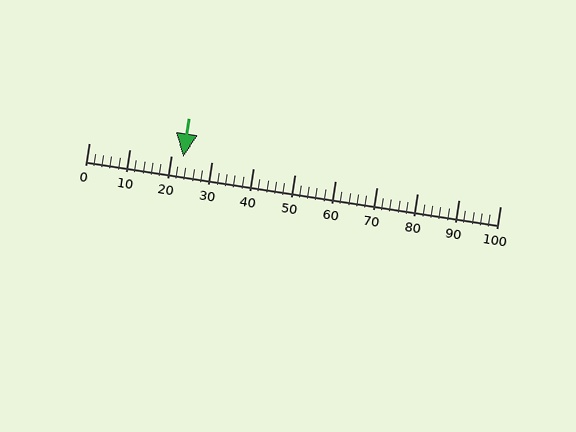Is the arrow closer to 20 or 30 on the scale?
The arrow is closer to 20.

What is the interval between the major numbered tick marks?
The major tick marks are spaced 10 units apart.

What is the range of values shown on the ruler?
The ruler shows values from 0 to 100.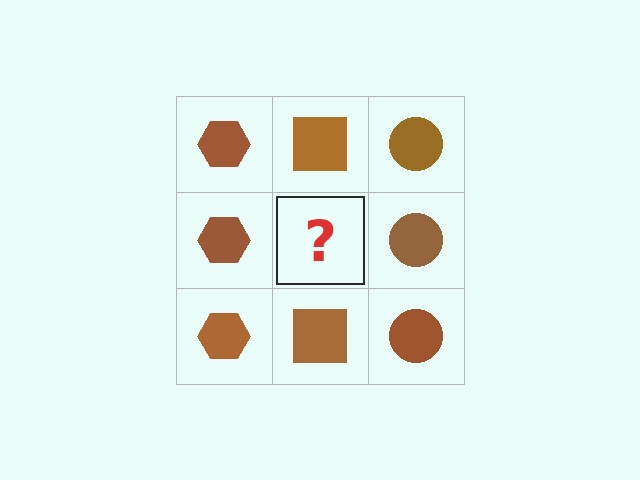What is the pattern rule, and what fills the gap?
The rule is that each column has a consistent shape. The gap should be filled with a brown square.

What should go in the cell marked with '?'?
The missing cell should contain a brown square.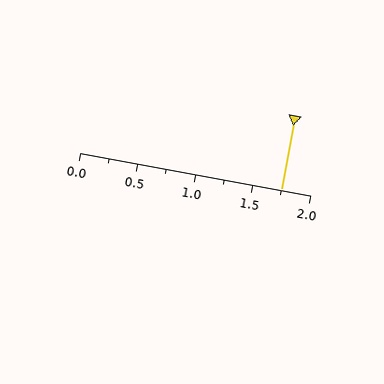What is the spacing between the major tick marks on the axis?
The major ticks are spaced 0.5 apart.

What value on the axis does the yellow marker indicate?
The marker indicates approximately 1.75.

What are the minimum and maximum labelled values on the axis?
The axis runs from 0.0 to 2.0.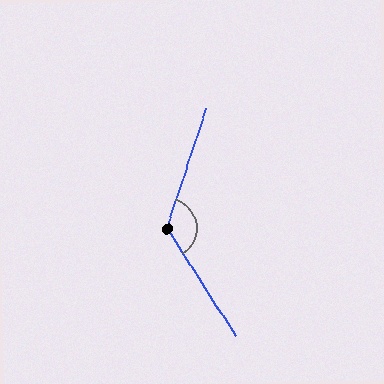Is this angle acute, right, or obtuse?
It is obtuse.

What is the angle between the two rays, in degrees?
Approximately 129 degrees.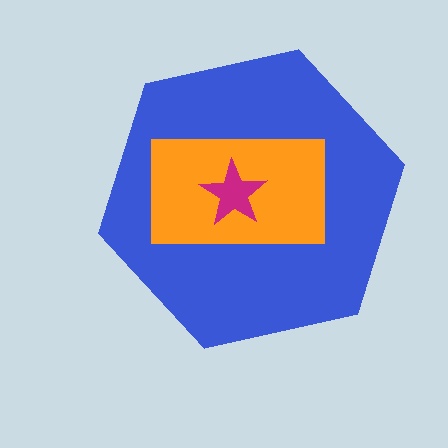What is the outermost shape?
The blue hexagon.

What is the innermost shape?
The magenta star.